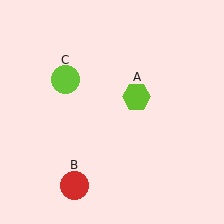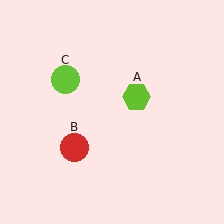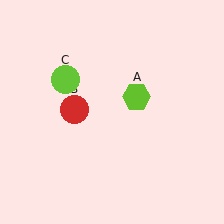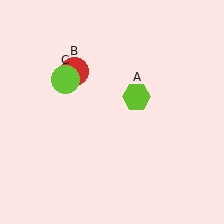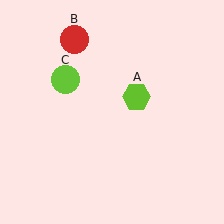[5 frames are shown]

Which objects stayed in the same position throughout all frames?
Lime hexagon (object A) and lime circle (object C) remained stationary.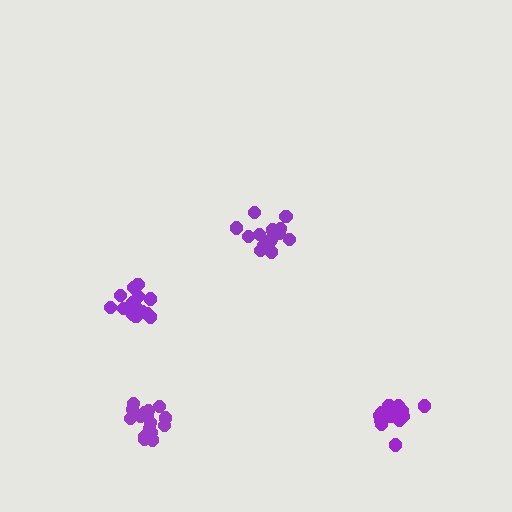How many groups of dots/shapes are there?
There are 4 groups.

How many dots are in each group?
Group 1: 15 dots, Group 2: 13 dots, Group 3: 16 dots, Group 4: 13 dots (57 total).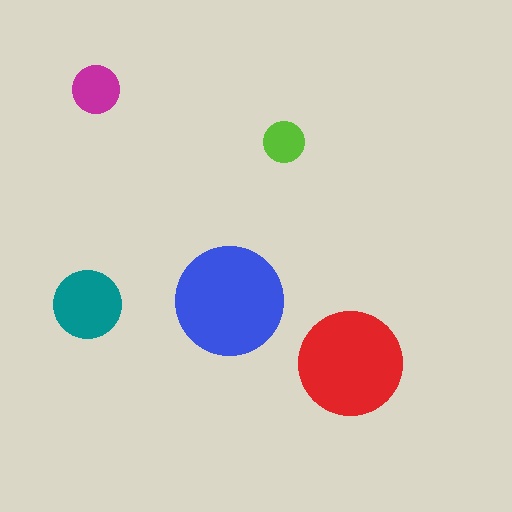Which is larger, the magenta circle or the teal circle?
The teal one.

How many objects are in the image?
There are 5 objects in the image.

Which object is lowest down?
The red circle is bottommost.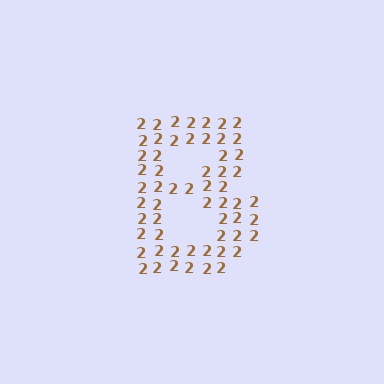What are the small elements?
The small elements are digit 2's.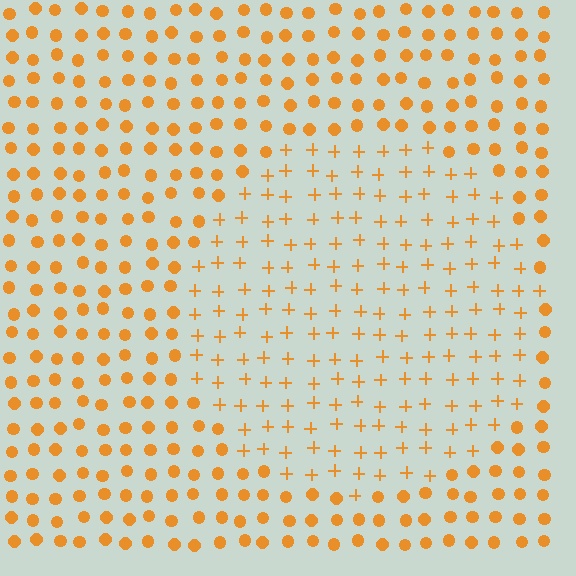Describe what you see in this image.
The image is filled with small orange elements arranged in a uniform grid. A circle-shaped region contains plus signs, while the surrounding area contains circles. The boundary is defined purely by the change in element shape.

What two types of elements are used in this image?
The image uses plus signs inside the circle region and circles outside it.